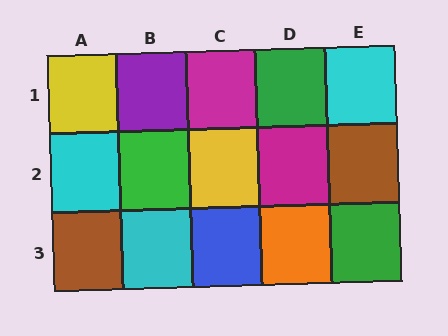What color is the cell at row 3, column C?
Blue.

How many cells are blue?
1 cell is blue.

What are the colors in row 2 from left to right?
Cyan, green, yellow, magenta, brown.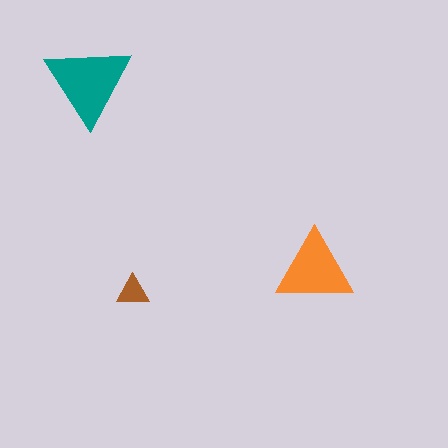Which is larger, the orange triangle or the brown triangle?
The orange one.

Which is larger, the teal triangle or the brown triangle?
The teal one.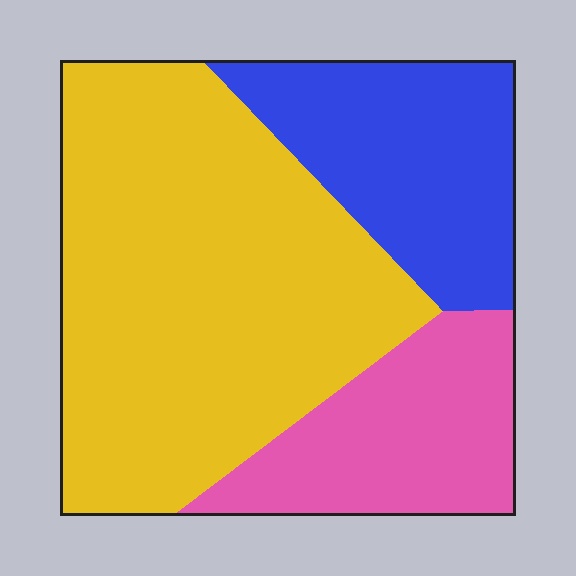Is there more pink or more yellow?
Yellow.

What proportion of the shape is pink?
Pink takes up about one fifth (1/5) of the shape.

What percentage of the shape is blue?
Blue takes up about one quarter (1/4) of the shape.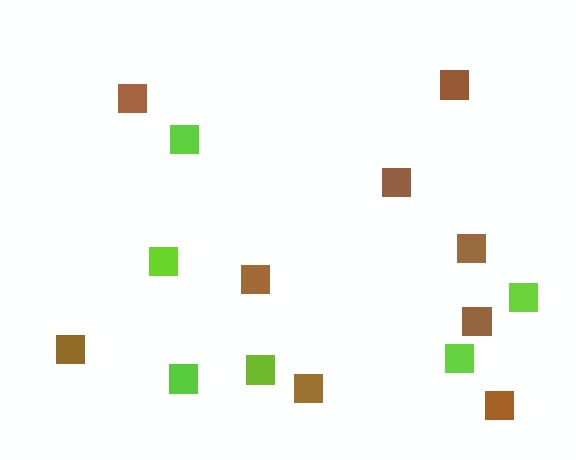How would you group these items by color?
There are 2 groups: one group of brown squares (9) and one group of lime squares (6).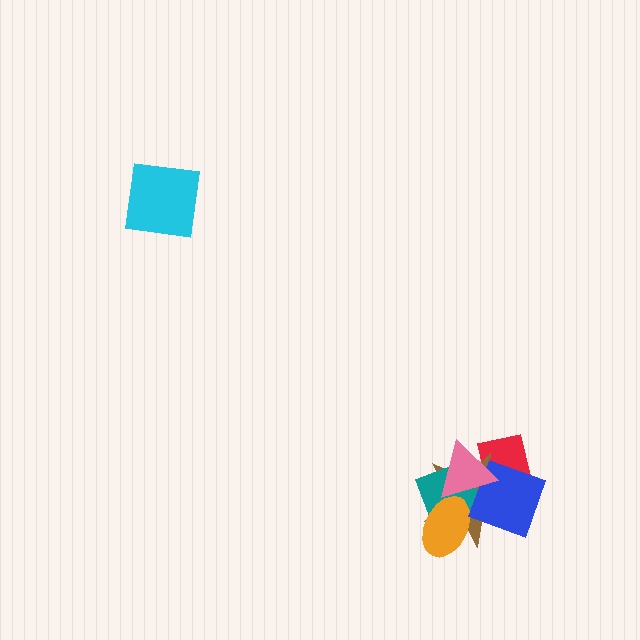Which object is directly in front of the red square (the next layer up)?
The brown star is directly in front of the red square.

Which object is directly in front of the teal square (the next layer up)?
The orange ellipse is directly in front of the teal square.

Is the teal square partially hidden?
Yes, it is partially covered by another shape.